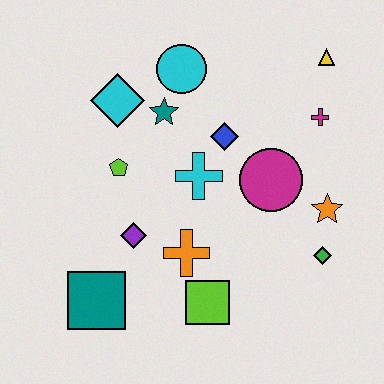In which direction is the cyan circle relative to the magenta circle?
The cyan circle is above the magenta circle.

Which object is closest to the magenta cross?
The yellow triangle is closest to the magenta cross.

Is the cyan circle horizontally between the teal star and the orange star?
Yes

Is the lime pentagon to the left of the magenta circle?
Yes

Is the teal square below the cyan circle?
Yes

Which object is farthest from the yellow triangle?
The teal square is farthest from the yellow triangle.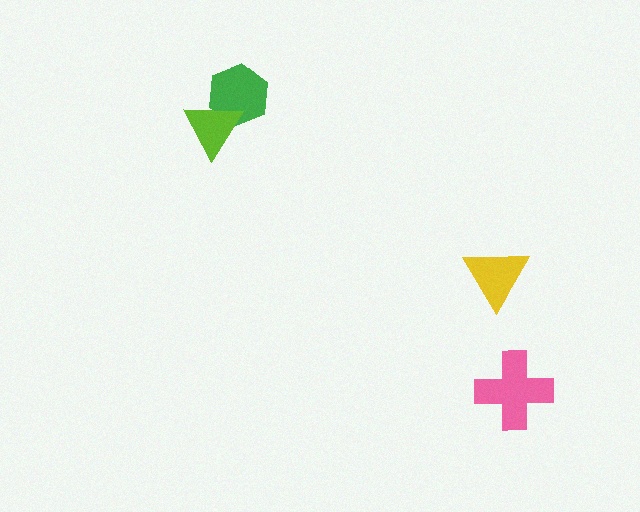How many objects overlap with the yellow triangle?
0 objects overlap with the yellow triangle.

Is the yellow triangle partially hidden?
No, no other shape covers it.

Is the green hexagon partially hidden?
Yes, it is partially covered by another shape.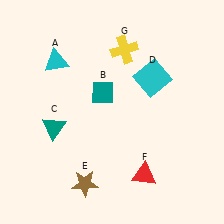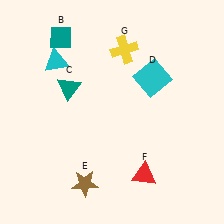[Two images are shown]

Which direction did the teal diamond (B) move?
The teal diamond (B) moved up.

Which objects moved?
The objects that moved are: the teal diamond (B), the teal triangle (C).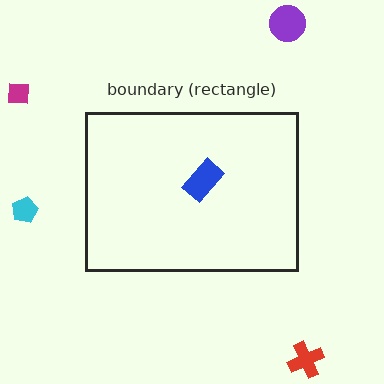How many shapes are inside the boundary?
1 inside, 4 outside.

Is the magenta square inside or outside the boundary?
Outside.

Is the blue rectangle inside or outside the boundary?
Inside.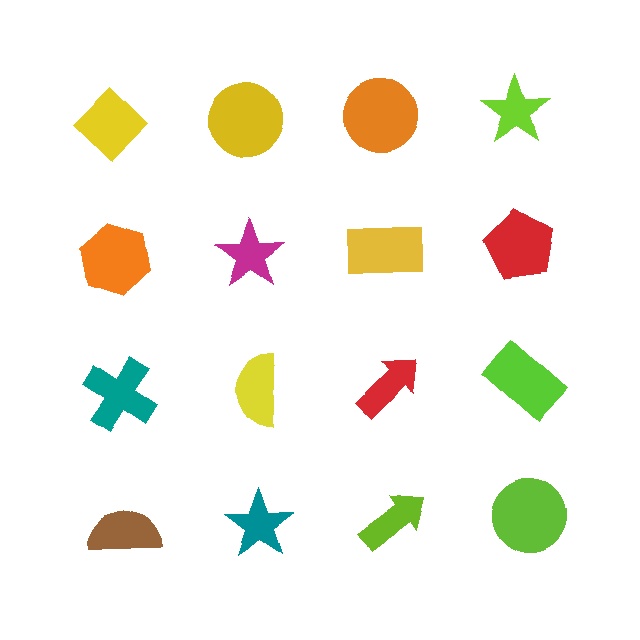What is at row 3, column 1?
A teal cross.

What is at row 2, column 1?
An orange hexagon.